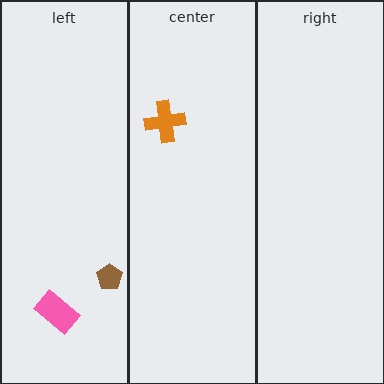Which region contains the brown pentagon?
The left region.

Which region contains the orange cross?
The center region.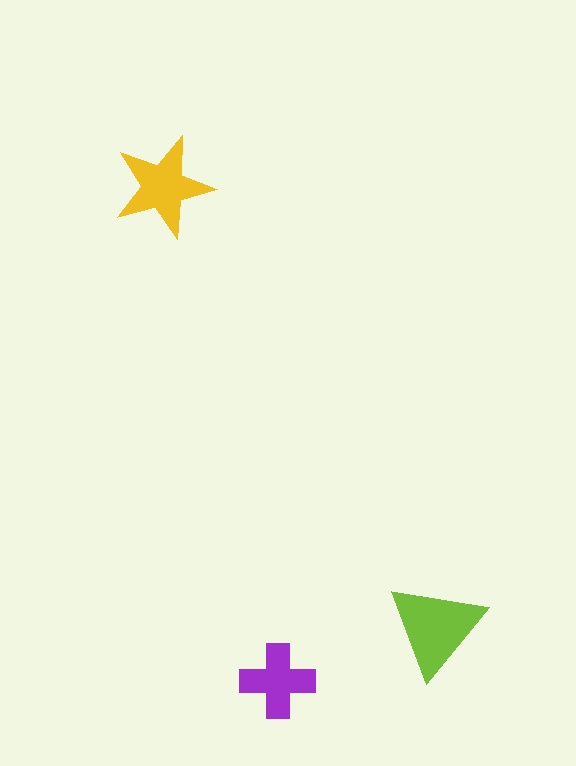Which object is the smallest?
The purple cross.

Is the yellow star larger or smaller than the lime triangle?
Smaller.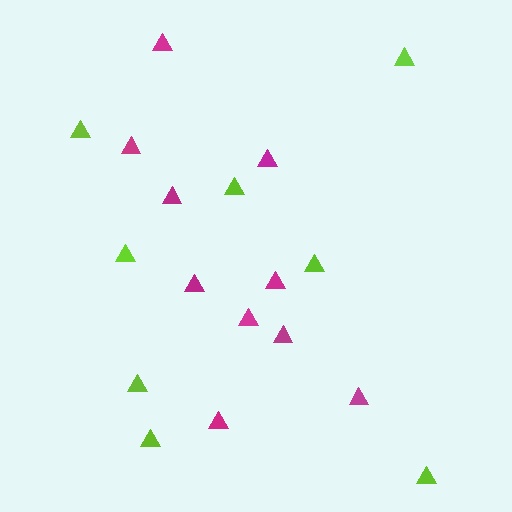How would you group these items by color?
There are 2 groups: one group of magenta triangles (10) and one group of lime triangles (8).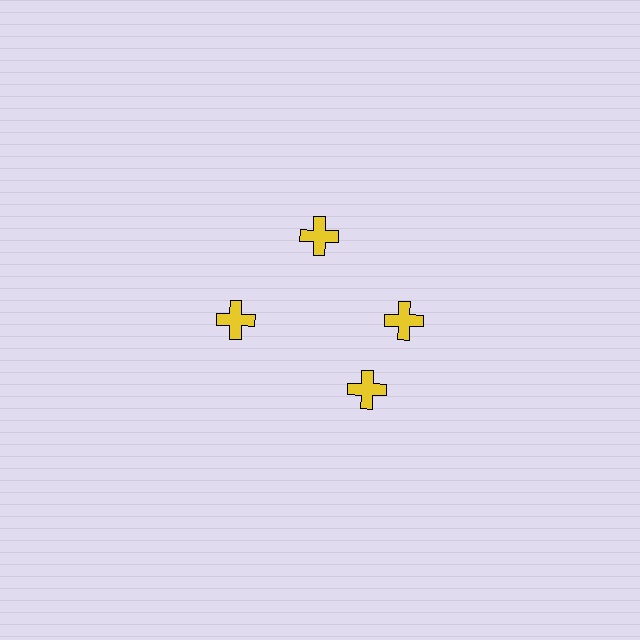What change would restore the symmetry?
The symmetry would be restored by rotating it back into even spacing with its neighbors so that all 4 crosses sit at equal angles and equal distance from the center.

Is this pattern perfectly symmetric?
No. The 4 yellow crosses are arranged in a ring, but one element near the 6 o'clock position is rotated out of alignment along the ring, breaking the 4-fold rotational symmetry.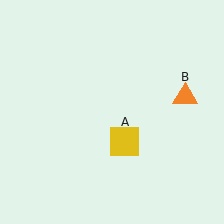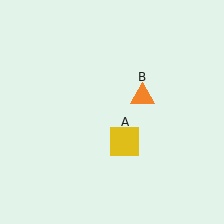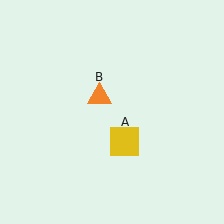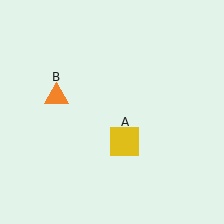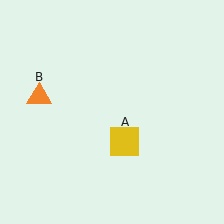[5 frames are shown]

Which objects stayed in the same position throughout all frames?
Yellow square (object A) remained stationary.